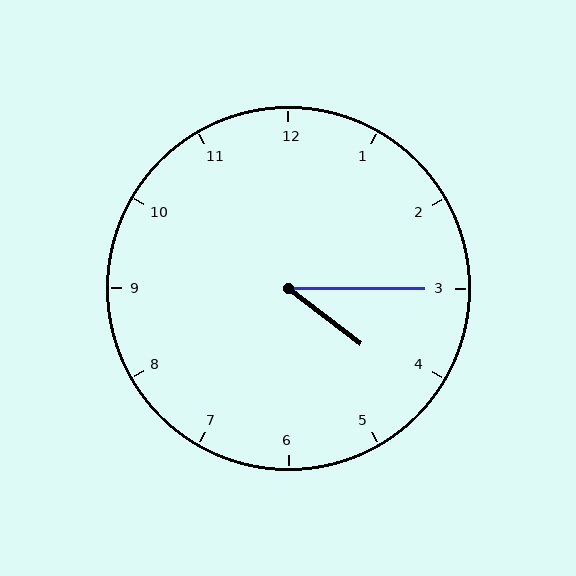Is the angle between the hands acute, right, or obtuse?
It is acute.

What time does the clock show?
4:15.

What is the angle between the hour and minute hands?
Approximately 38 degrees.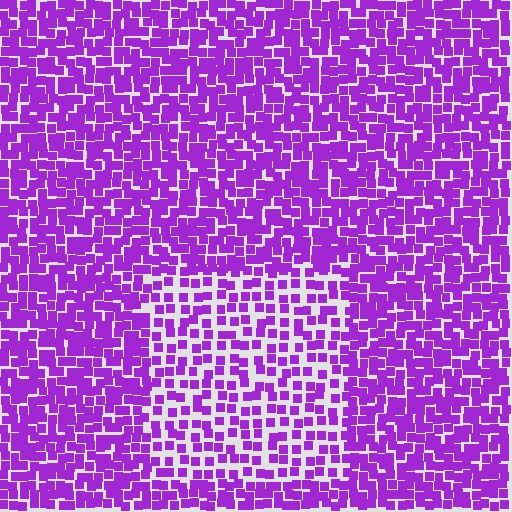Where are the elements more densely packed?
The elements are more densely packed outside the rectangle boundary.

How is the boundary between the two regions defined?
The boundary is defined by a change in element density (approximately 1.8x ratio). All elements are the same color, size, and shape.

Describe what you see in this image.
The image contains small purple elements arranged at two different densities. A rectangle-shaped region is visible where the elements are less densely packed than the surrounding area.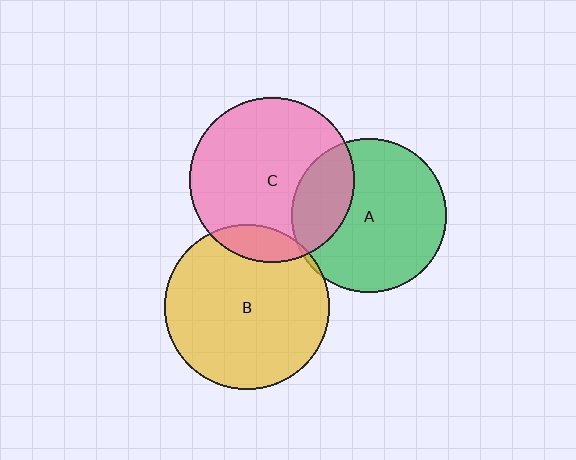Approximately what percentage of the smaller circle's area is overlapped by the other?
Approximately 10%.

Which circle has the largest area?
Circle B (yellow).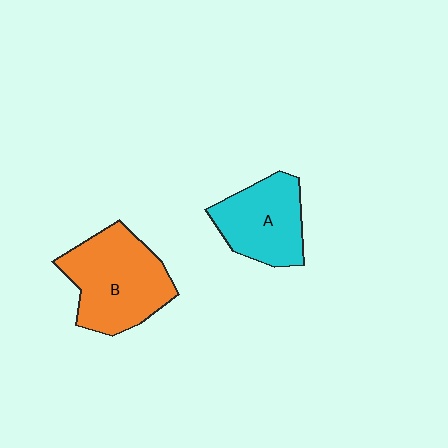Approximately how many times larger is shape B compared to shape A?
Approximately 1.3 times.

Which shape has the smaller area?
Shape A (cyan).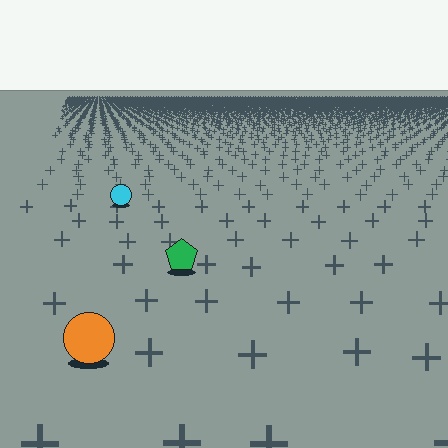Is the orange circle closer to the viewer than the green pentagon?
Yes. The orange circle is closer — you can tell from the texture gradient: the ground texture is coarser near it.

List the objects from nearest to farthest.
From nearest to farthest: the orange circle, the green pentagon, the cyan circle.